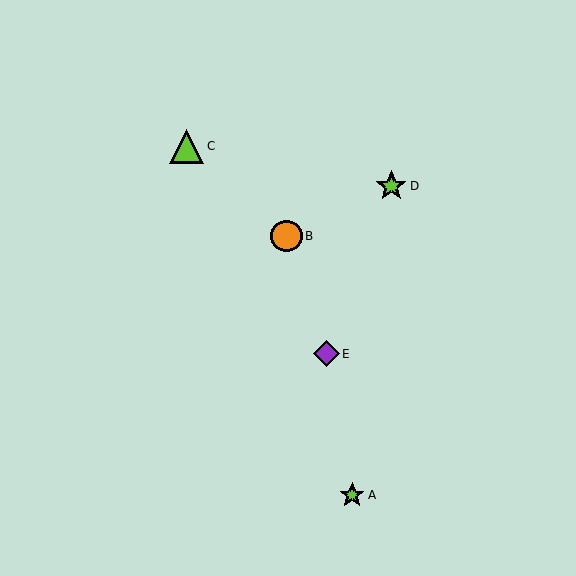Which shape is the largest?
The lime triangle (labeled C) is the largest.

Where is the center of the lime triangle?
The center of the lime triangle is at (186, 146).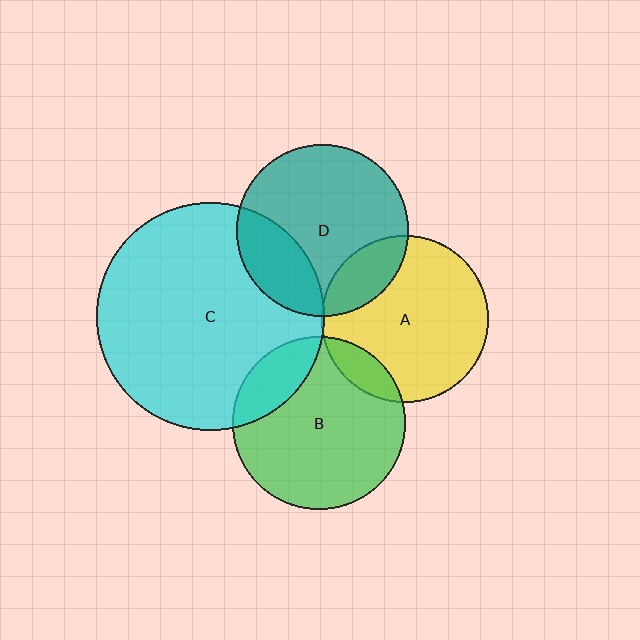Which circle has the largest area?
Circle C (cyan).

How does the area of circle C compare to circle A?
Approximately 1.9 times.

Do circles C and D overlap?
Yes.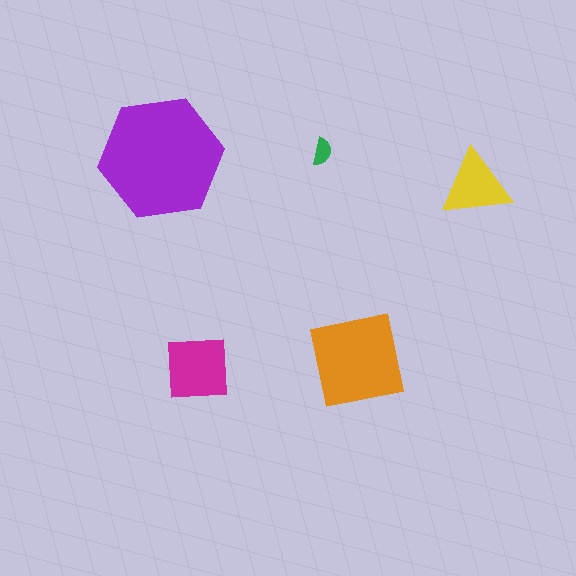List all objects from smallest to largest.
The green semicircle, the yellow triangle, the magenta square, the orange square, the purple hexagon.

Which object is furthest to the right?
The yellow triangle is rightmost.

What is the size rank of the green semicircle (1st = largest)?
5th.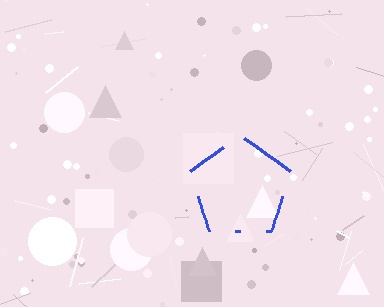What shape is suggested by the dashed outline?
The dashed outline suggests a pentagon.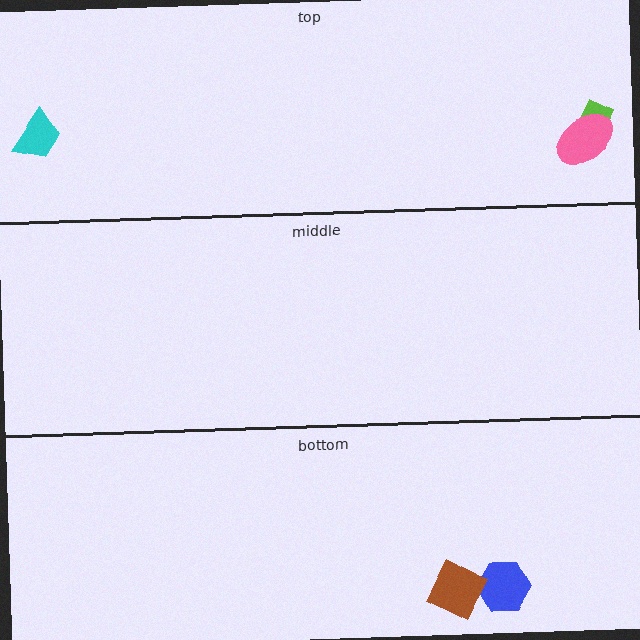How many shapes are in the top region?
3.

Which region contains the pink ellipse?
The top region.